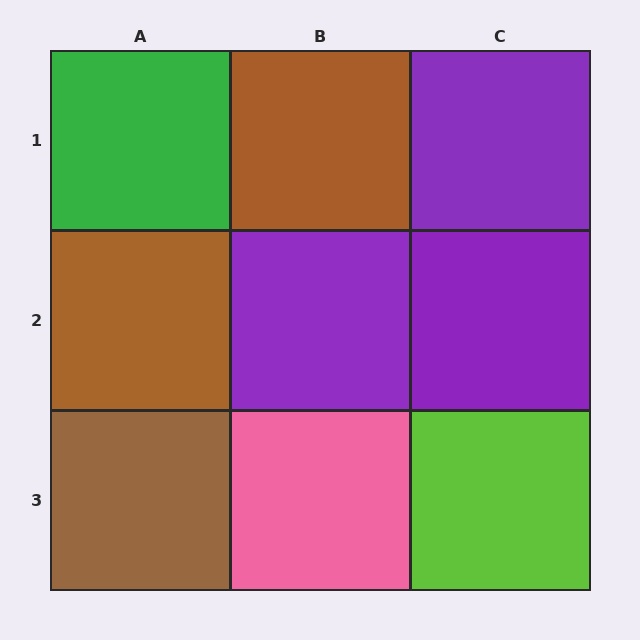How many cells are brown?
3 cells are brown.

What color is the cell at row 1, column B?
Brown.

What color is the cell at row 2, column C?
Purple.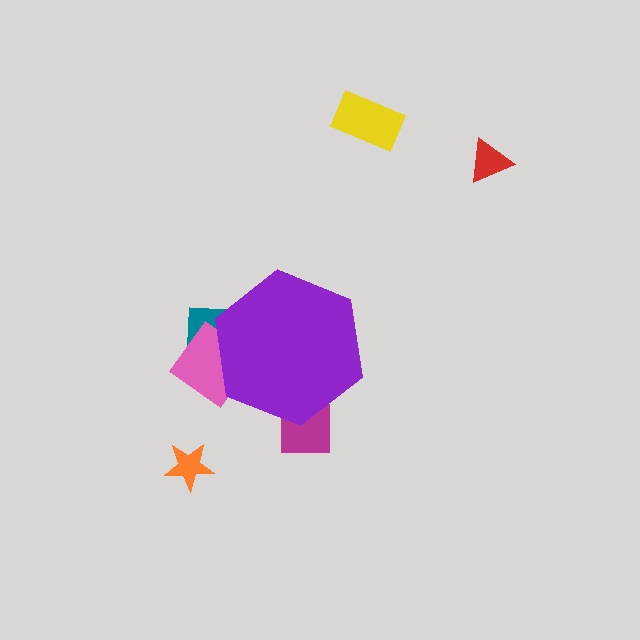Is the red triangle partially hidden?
No, the red triangle is fully visible.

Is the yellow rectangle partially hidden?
No, the yellow rectangle is fully visible.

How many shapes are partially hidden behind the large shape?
3 shapes are partially hidden.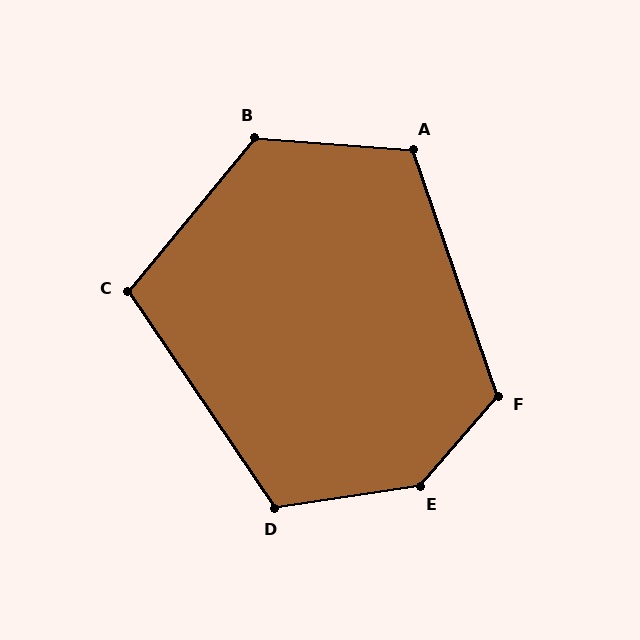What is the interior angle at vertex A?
Approximately 114 degrees (obtuse).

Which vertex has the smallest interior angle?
C, at approximately 107 degrees.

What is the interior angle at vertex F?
Approximately 120 degrees (obtuse).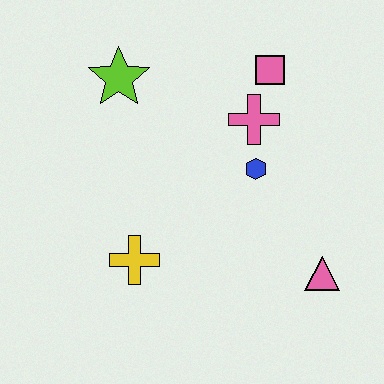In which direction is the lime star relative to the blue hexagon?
The lime star is to the left of the blue hexagon.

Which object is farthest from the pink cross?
The yellow cross is farthest from the pink cross.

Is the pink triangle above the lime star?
No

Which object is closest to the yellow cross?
The blue hexagon is closest to the yellow cross.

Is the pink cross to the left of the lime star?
No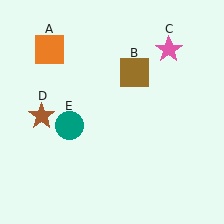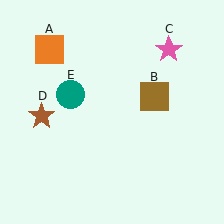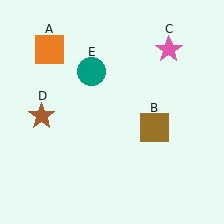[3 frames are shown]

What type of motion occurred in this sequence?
The brown square (object B), teal circle (object E) rotated clockwise around the center of the scene.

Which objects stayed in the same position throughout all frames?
Orange square (object A) and pink star (object C) and brown star (object D) remained stationary.